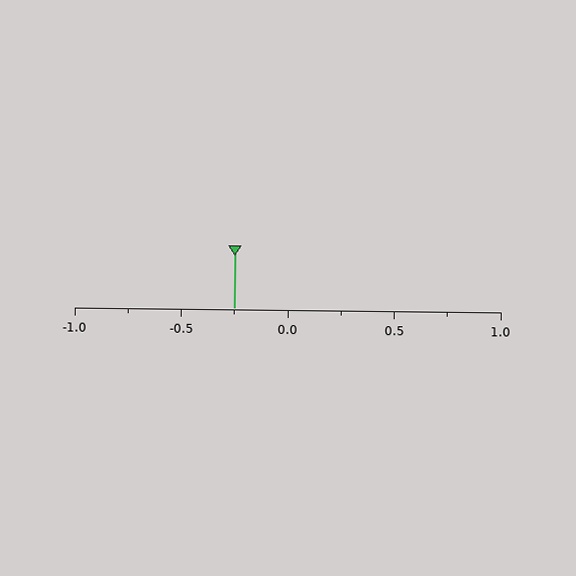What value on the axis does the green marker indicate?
The marker indicates approximately -0.25.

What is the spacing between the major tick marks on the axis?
The major ticks are spaced 0.5 apart.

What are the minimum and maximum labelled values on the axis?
The axis runs from -1.0 to 1.0.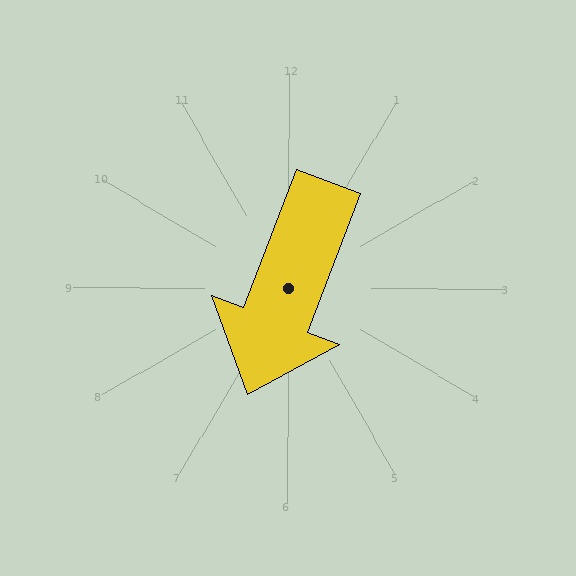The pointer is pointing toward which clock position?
Roughly 7 o'clock.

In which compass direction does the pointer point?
South.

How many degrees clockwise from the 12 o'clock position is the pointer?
Approximately 201 degrees.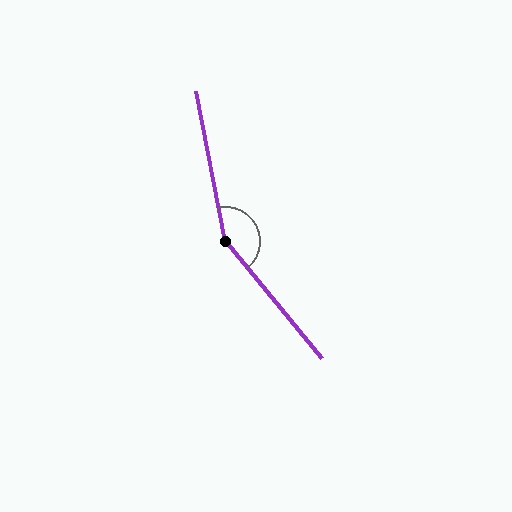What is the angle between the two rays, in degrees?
Approximately 152 degrees.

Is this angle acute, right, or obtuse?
It is obtuse.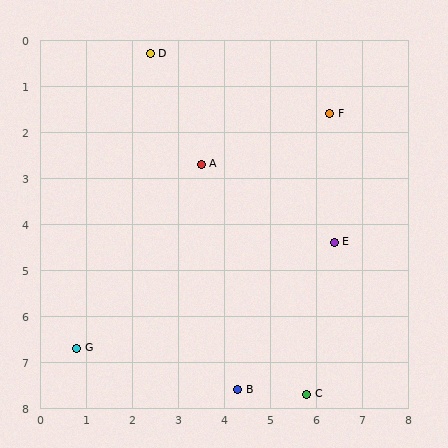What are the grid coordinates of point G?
Point G is at approximately (0.8, 6.7).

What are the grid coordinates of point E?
Point E is at approximately (6.4, 4.4).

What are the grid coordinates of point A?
Point A is at approximately (3.5, 2.7).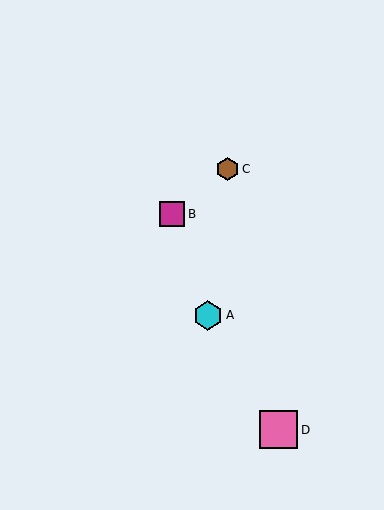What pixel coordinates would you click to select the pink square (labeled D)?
Click at (279, 430) to select the pink square D.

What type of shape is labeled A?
Shape A is a cyan hexagon.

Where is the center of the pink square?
The center of the pink square is at (279, 430).